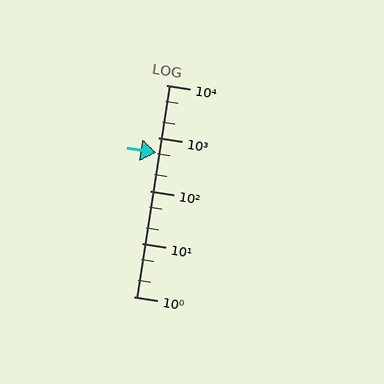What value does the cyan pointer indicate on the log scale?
The pointer indicates approximately 520.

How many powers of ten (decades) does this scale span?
The scale spans 4 decades, from 1 to 10000.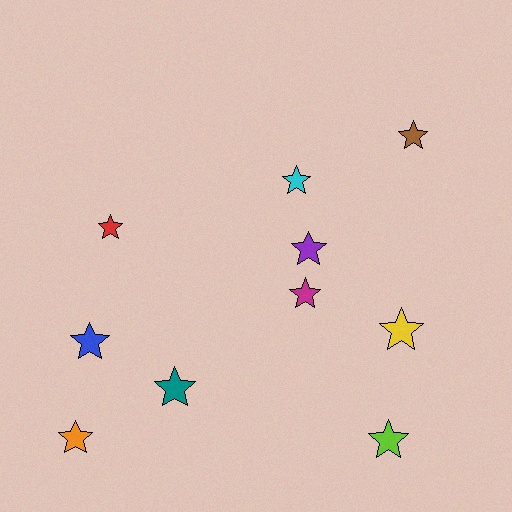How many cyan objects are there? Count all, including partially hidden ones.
There is 1 cyan object.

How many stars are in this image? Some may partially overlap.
There are 10 stars.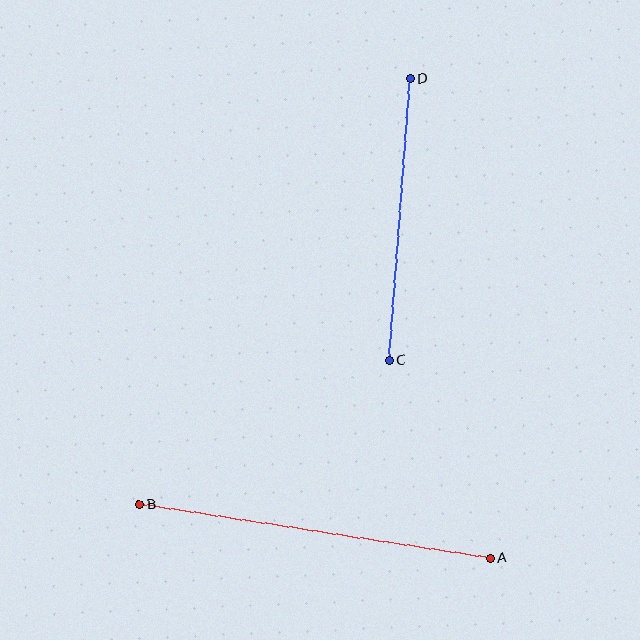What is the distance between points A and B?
The distance is approximately 355 pixels.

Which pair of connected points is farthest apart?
Points A and B are farthest apart.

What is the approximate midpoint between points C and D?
The midpoint is at approximately (400, 220) pixels.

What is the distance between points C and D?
The distance is approximately 282 pixels.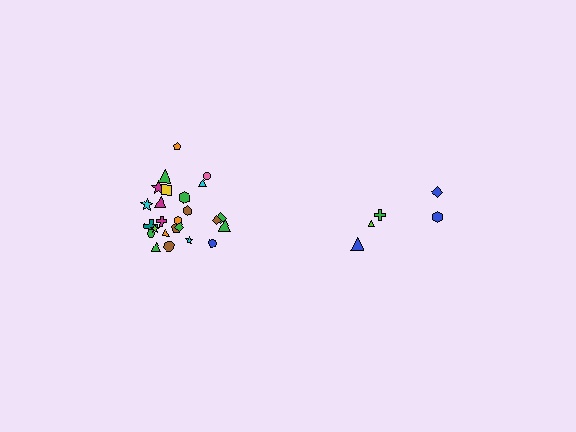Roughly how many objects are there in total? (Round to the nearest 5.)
Roughly 30 objects in total.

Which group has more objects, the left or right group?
The left group.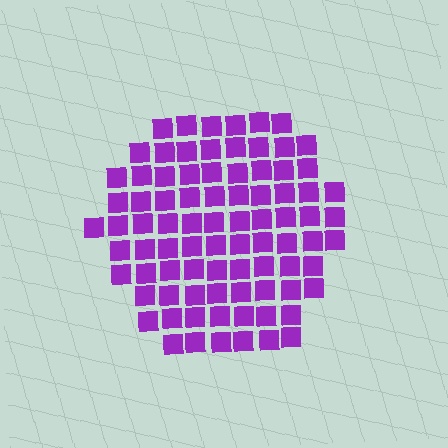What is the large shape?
The large shape is a hexagon.